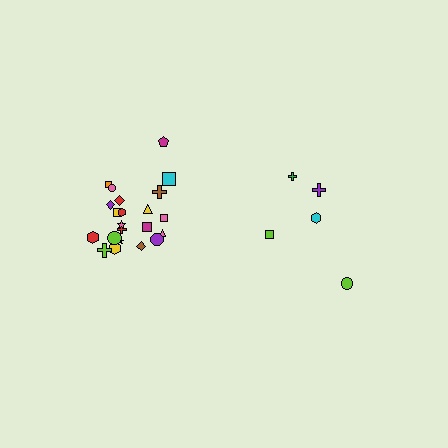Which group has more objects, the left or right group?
The left group.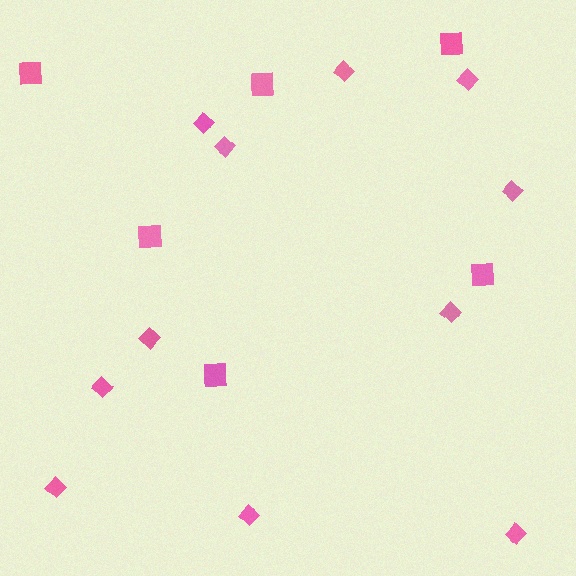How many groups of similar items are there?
There are 2 groups: one group of squares (6) and one group of diamonds (11).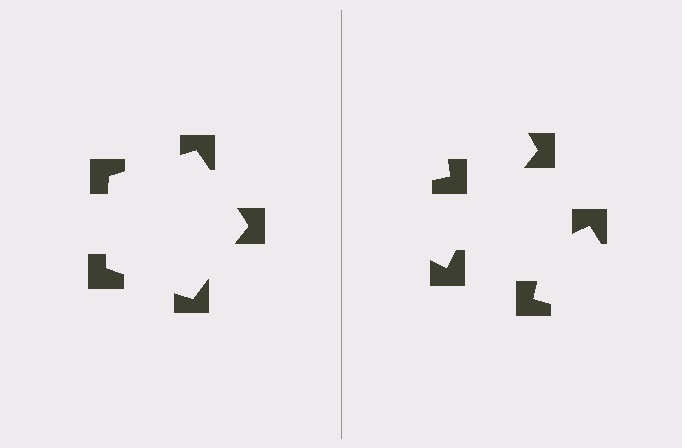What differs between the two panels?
The notched squares are positioned identically on both sides; only the wedge orientations differ. On the left they align to a pentagon; on the right they are misaligned.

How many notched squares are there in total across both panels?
10 — 5 on each side.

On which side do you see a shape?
An illusory pentagon appears on the left side. On the right side the wedge cuts are rotated, so no coherent shape forms.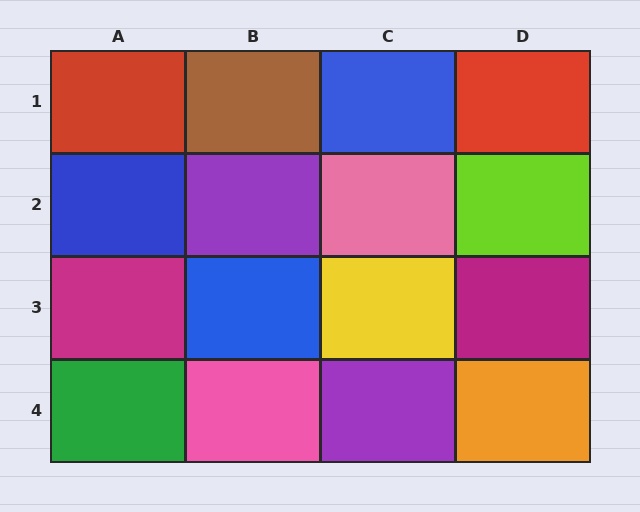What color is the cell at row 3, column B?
Blue.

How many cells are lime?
1 cell is lime.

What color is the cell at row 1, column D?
Red.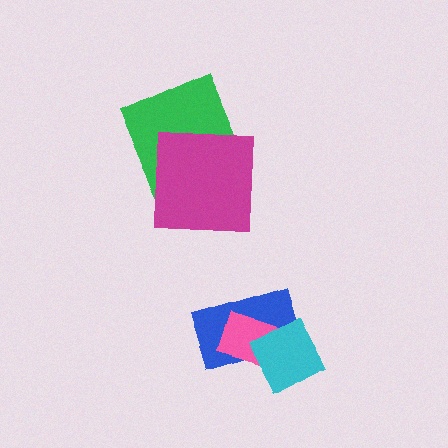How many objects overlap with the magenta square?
1 object overlaps with the magenta square.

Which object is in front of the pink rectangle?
The cyan square is in front of the pink rectangle.